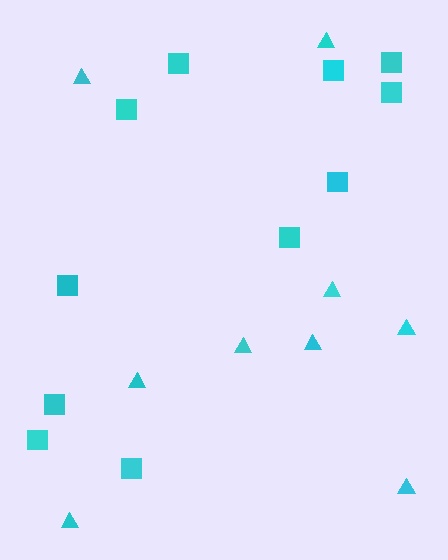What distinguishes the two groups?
There are 2 groups: one group of triangles (9) and one group of squares (11).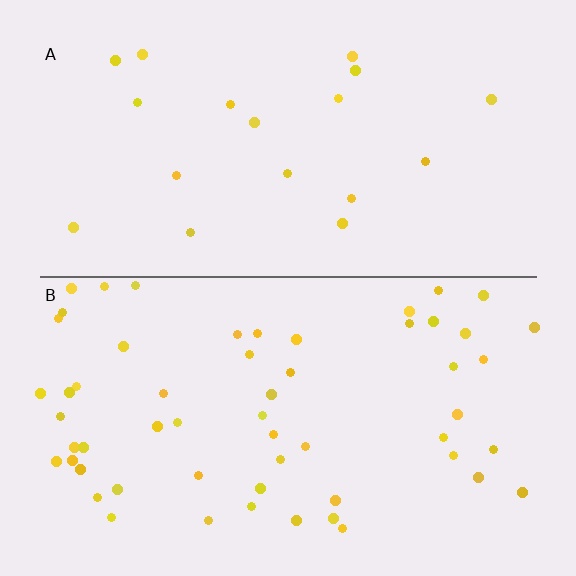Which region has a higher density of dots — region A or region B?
B (the bottom).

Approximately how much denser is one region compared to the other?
Approximately 3.1× — region B over region A.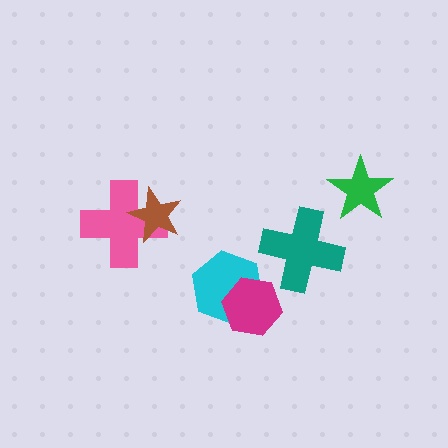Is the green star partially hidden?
No, no other shape covers it.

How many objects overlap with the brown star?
1 object overlaps with the brown star.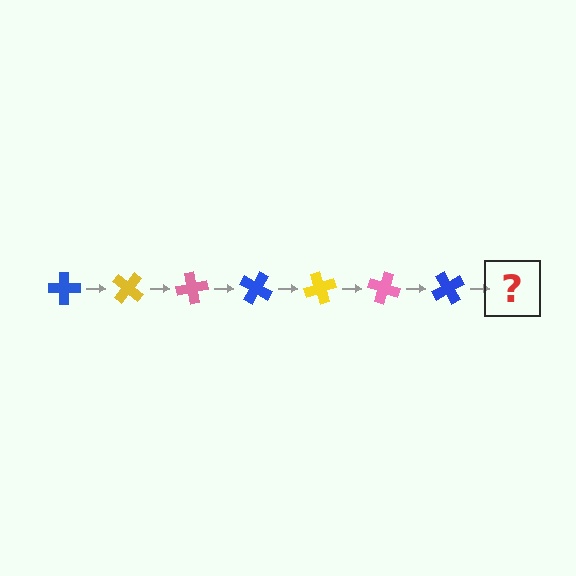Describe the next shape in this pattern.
It should be a yellow cross, rotated 280 degrees from the start.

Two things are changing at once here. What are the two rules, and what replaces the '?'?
The two rules are that it rotates 40 degrees each step and the color cycles through blue, yellow, and pink. The '?' should be a yellow cross, rotated 280 degrees from the start.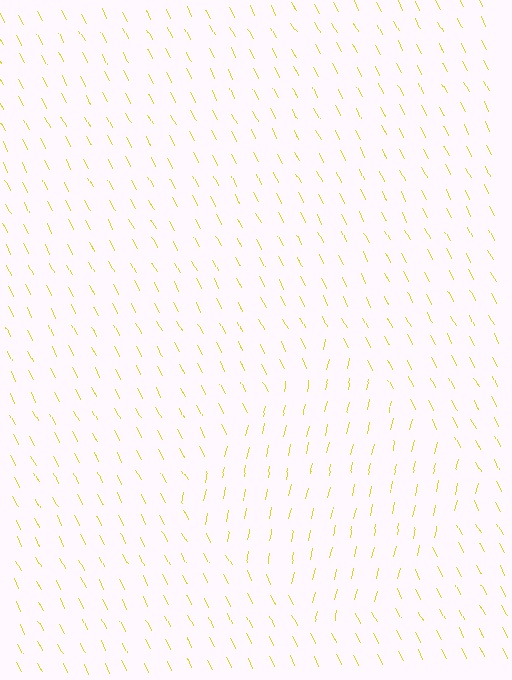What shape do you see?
I see a diamond.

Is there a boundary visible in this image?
Yes, there is a texture boundary formed by a change in line orientation.